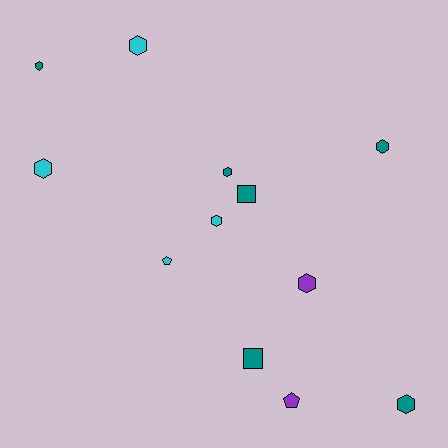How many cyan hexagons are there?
There are 3 cyan hexagons.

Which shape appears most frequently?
Hexagon, with 8 objects.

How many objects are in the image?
There are 12 objects.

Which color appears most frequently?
Teal, with 6 objects.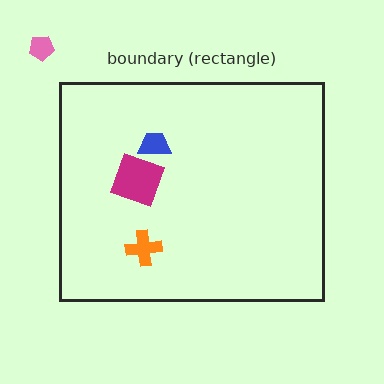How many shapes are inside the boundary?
3 inside, 1 outside.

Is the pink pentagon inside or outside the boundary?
Outside.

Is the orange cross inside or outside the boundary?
Inside.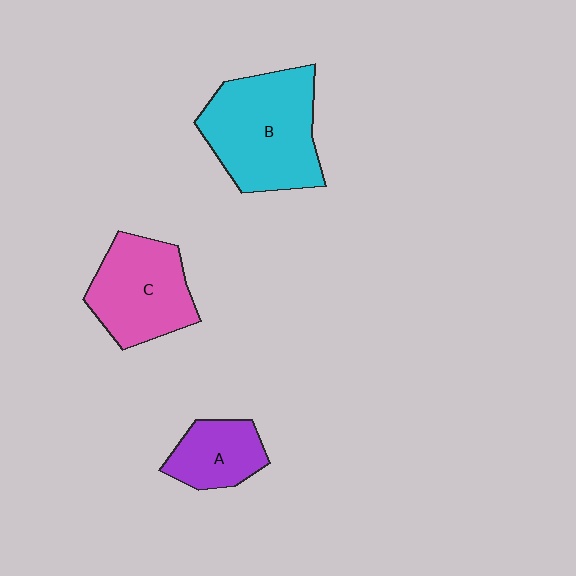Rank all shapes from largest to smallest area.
From largest to smallest: B (cyan), C (pink), A (purple).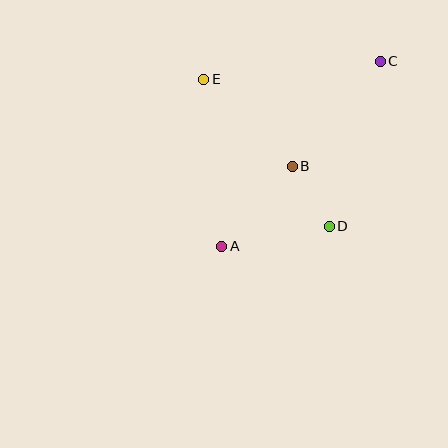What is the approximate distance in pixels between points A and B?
The distance between A and B is approximately 107 pixels.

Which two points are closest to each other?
Points B and D are closest to each other.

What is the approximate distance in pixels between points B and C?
The distance between B and C is approximately 137 pixels.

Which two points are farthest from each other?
Points A and C are farthest from each other.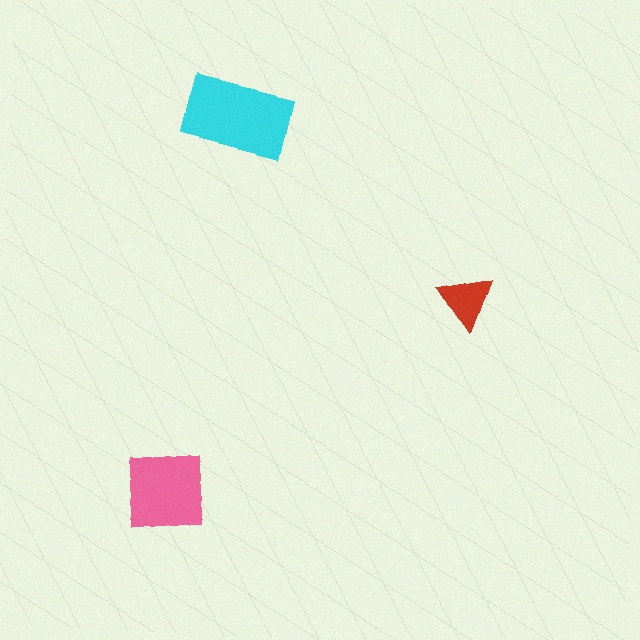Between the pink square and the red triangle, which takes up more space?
The pink square.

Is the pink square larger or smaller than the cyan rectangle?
Smaller.